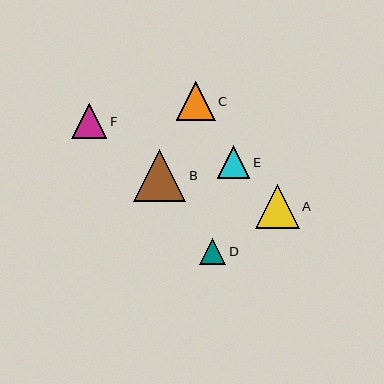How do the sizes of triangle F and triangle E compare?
Triangle F and triangle E are approximately the same size.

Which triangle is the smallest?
Triangle D is the smallest with a size of approximately 26 pixels.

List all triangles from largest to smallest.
From largest to smallest: B, A, C, F, E, D.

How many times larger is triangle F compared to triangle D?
Triangle F is approximately 1.3 times the size of triangle D.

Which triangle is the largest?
Triangle B is the largest with a size of approximately 52 pixels.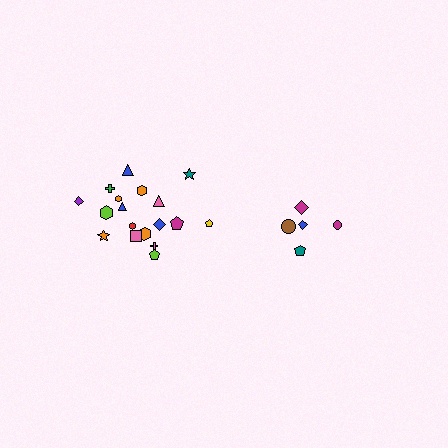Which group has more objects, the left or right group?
The left group.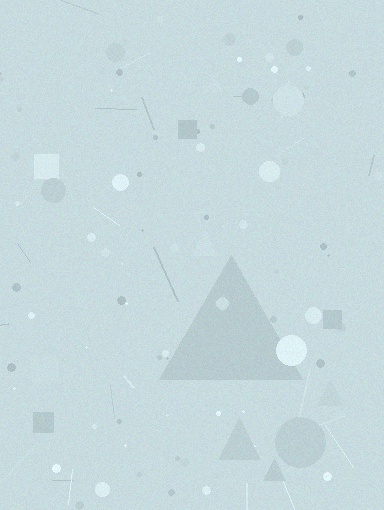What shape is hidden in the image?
A triangle is hidden in the image.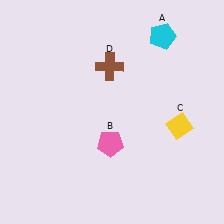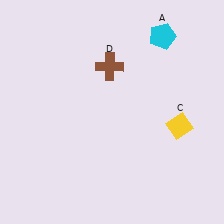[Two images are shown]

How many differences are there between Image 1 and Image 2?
There is 1 difference between the two images.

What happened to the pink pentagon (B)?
The pink pentagon (B) was removed in Image 2. It was in the bottom-left area of Image 1.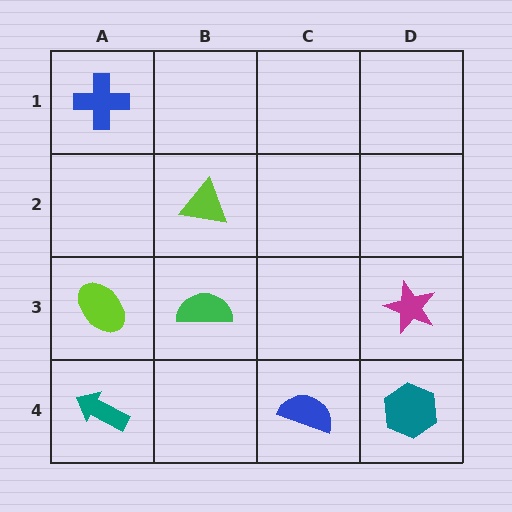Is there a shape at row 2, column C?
No, that cell is empty.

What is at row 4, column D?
A teal hexagon.